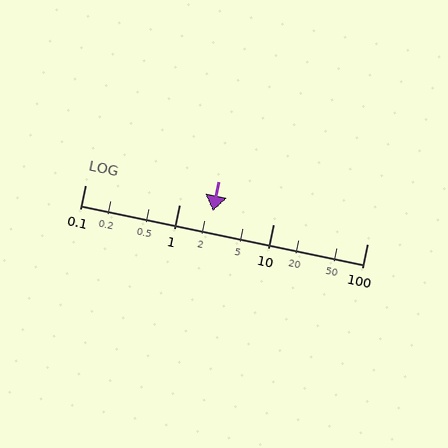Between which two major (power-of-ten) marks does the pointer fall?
The pointer is between 1 and 10.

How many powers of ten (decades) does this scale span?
The scale spans 3 decades, from 0.1 to 100.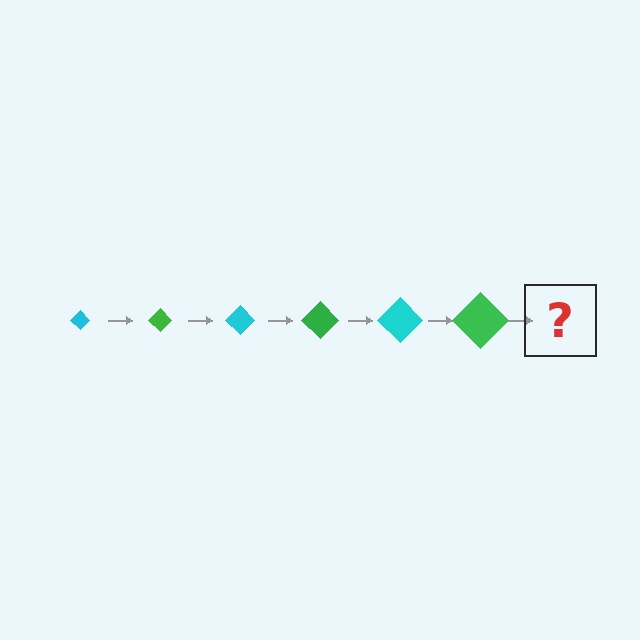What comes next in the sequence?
The next element should be a cyan diamond, larger than the previous one.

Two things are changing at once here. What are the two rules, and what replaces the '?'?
The two rules are that the diamond grows larger each step and the color cycles through cyan and green. The '?' should be a cyan diamond, larger than the previous one.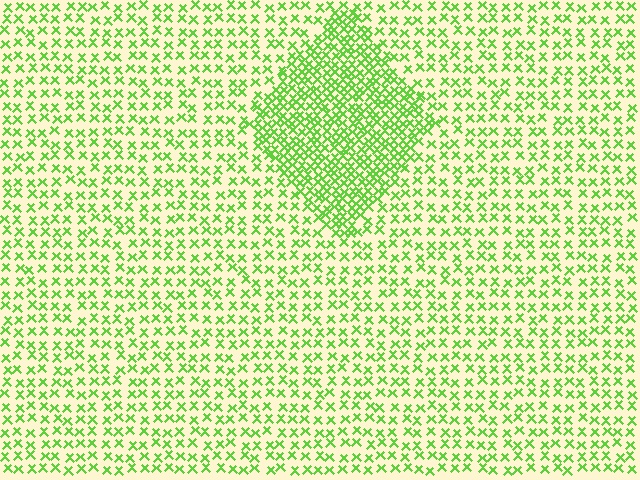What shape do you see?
I see a diamond.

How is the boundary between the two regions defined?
The boundary is defined by a change in element density (approximately 2.2x ratio). All elements are the same color, size, and shape.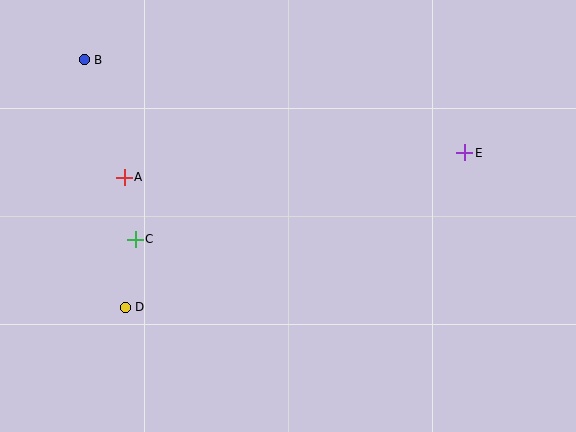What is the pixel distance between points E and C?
The distance between E and C is 341 pixels.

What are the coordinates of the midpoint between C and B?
The midpoint between C and B is at (110, 149).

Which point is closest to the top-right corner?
Point E is closest to the top-right corner.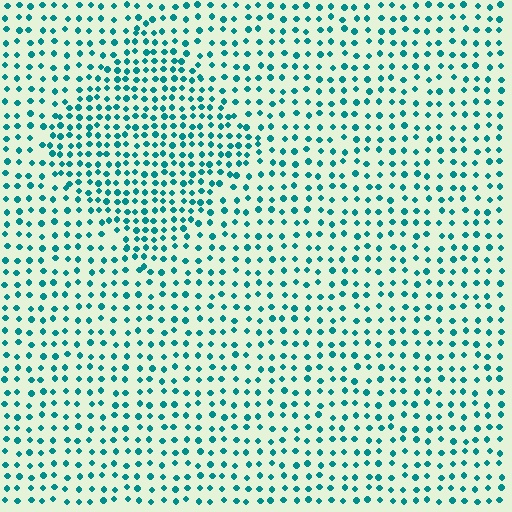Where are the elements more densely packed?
The elements are more densely packed inside the diamond boundary.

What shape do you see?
I see a diamond.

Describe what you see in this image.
The image contains small teal elements arranged at two different densities. A diamond-shaped region is visible where the elements are more densely packed than the surrounding area.